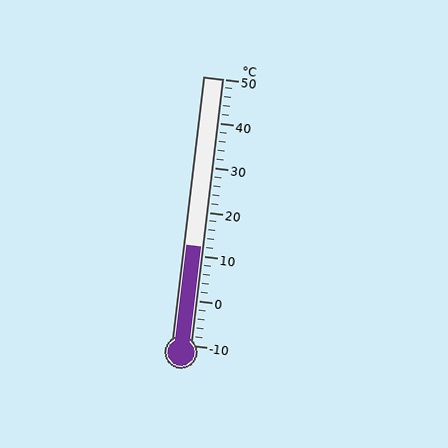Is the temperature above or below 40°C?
The temperature is below 40°C.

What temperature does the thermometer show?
The thermometer shows approximately 12°C.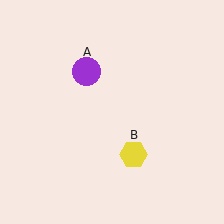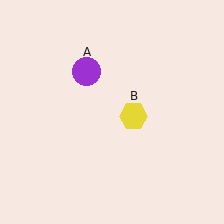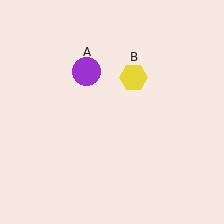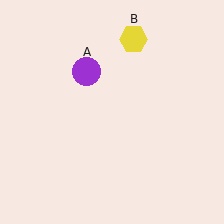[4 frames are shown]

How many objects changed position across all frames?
1 object changed position: yellow hexagon (object B).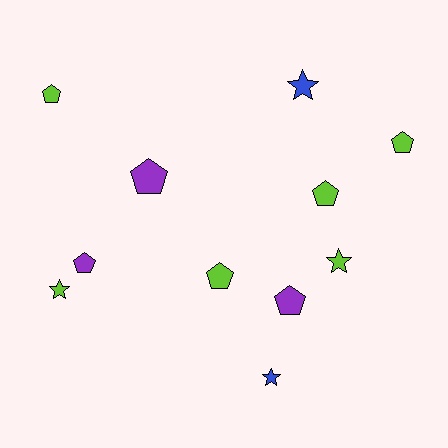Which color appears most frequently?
Lime, with 6 objects.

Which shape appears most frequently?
Pentagon, with 7 objects.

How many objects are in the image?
There are 11 objects.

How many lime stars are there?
There are 2 lime stars.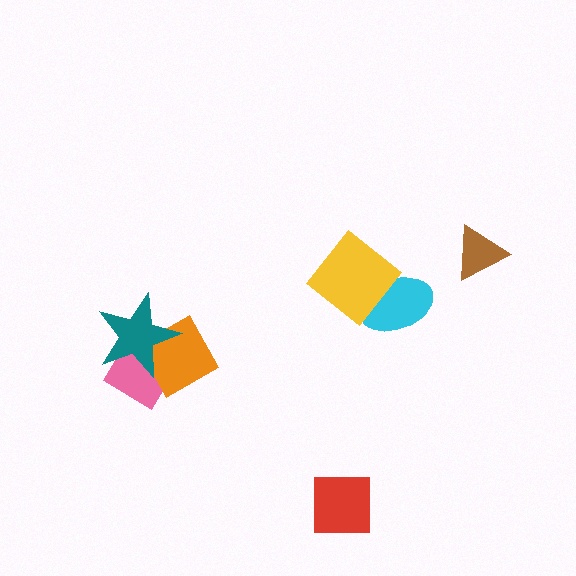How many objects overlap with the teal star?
2 objects overlap with the teal star.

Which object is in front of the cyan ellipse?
The yellow diamond is in front of the cyan ellipse.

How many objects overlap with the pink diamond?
2 objects overlap with the pink diamond.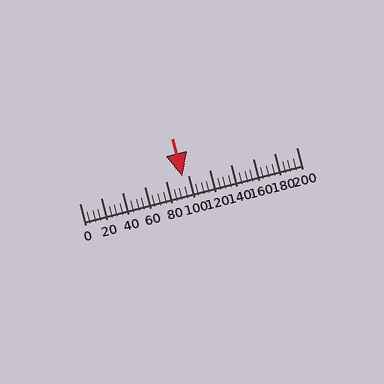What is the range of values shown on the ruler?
The ruler shows values from 0 to 200.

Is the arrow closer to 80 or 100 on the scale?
The arrow is closer to 100.